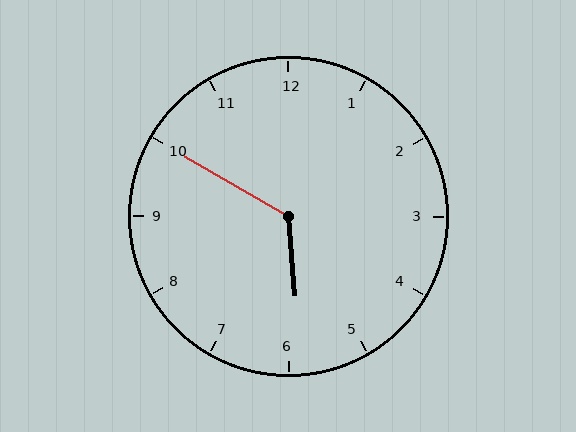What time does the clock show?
5:50.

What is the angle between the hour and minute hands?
Approximately 125 degrees.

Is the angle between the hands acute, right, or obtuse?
It is obtuse.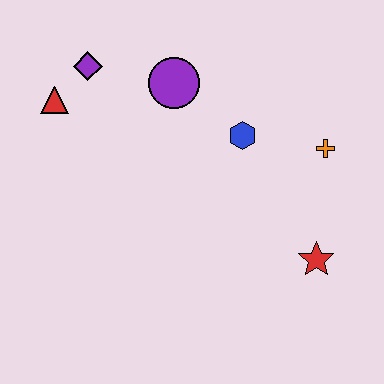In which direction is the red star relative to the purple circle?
The red star is below the purple circle.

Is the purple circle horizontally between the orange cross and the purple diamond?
Yes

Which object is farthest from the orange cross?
The red triangle is farthest from the orange cross.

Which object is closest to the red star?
The orange cross is closest to the red star.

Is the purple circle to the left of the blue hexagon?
Yes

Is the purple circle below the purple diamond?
Yes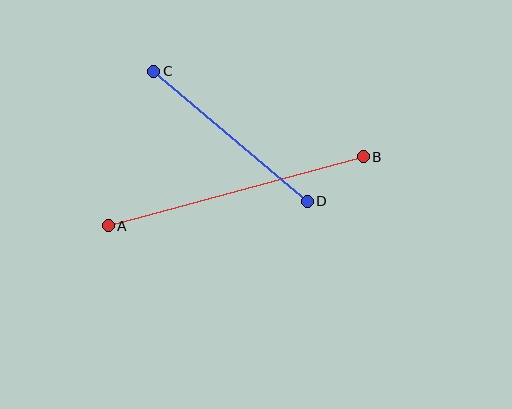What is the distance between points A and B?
The distance is approximately 264 pixels.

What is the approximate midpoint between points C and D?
The midpoint is at approximately (230, 136) pixels.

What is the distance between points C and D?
The distance is approximately 201 pixels.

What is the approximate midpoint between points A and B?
The midpoint is at approximately (236, 191) pixels.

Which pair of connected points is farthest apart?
Points A and B are farthest apart.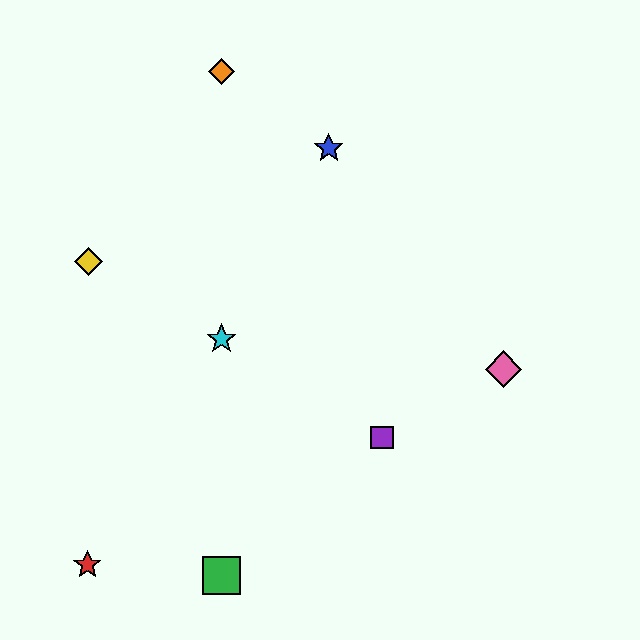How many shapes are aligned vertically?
3 shapes (the green square, the orange diamond, the cyan star) are aligned vertically.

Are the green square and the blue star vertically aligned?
No, the green square is at x≈221 and the blue star is at x≈329.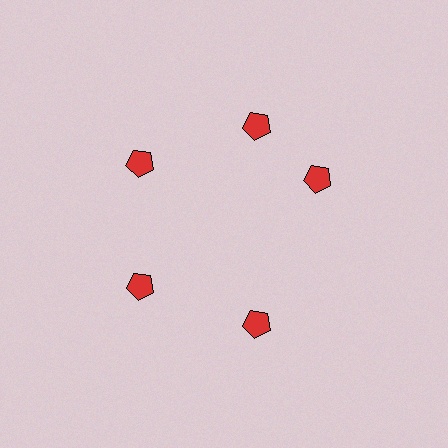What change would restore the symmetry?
The symmetry would be restored by rotating it back into even spacing with its neighbors so that all 5 pentagons sit at equal angles and equal distance from the center.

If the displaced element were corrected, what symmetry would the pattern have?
It would have 5-fold rotational symmetry — the pattern would map onto itself every 72 degrees.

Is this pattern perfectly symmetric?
No. The 5 red pentagons are arranged in a ring, but one element near the 3 o'clock position is rotated out of alignment along the ring, breaking the 5-fold rotational symmetry.